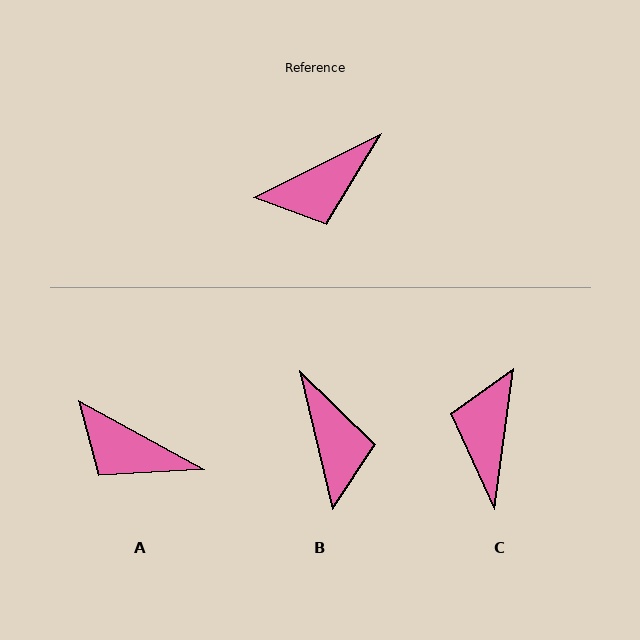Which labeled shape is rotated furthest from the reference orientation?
C, about 124 degrees away.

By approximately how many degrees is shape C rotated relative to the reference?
Approximately 124 degrees clockwise.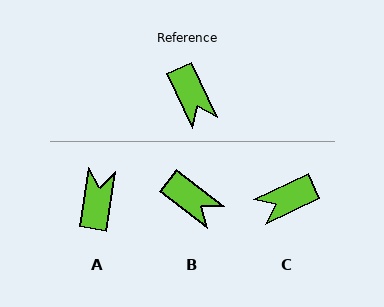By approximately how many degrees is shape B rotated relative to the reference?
Approximately 28 degrees counter-clockwise.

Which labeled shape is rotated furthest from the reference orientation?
A, about 147 degrees away.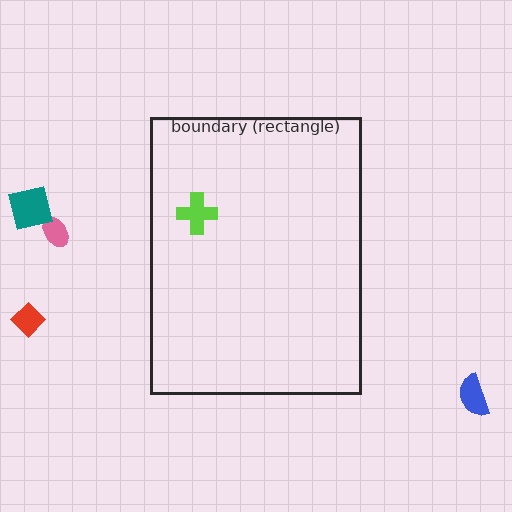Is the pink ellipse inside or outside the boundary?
Outside.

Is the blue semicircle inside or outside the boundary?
Outside.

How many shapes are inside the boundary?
1 inside, 4 outside.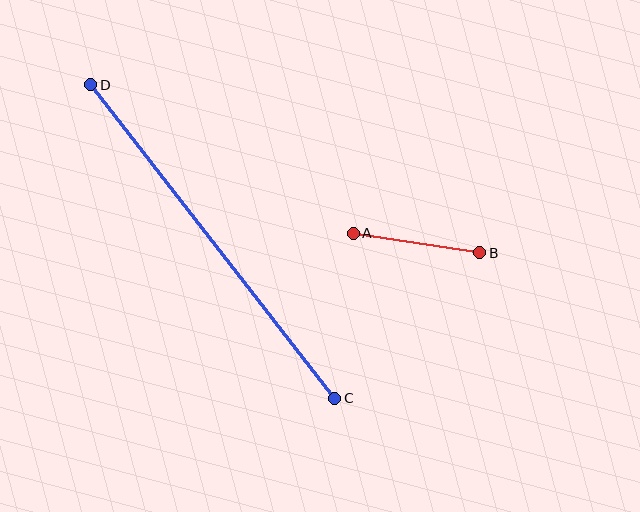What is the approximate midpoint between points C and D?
The midpoint is at approximately (213, 241) pixels.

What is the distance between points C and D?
The distance is approximately 397 pixels.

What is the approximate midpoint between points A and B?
The midpoint is at approximately (416, 243) pixels.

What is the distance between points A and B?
The distance is approximately 128 pixels.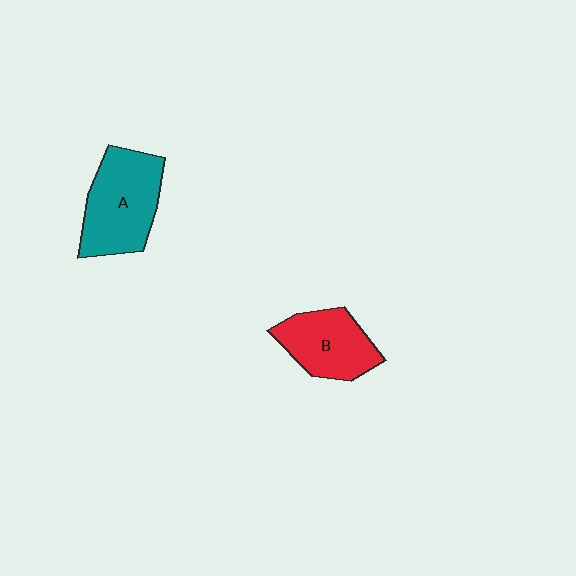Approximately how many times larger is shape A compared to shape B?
Approximately 1.3 times.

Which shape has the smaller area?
Shape B (red).